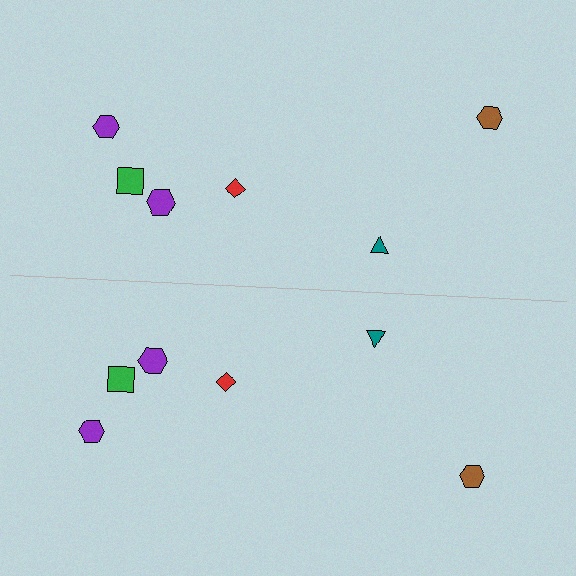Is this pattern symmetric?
Yes, this pattern has bilateral (reflection) symmetry.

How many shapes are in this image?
There are 12 shapes in this image.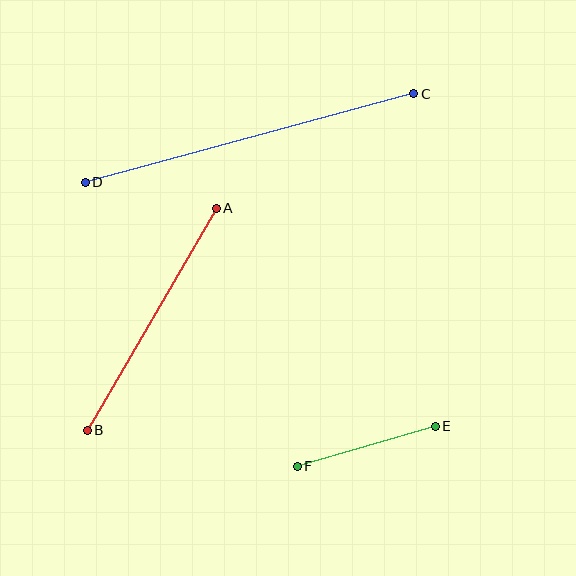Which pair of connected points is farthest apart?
Points C and D are farthest apart.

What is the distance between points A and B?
The distance is approximately 257 pixels.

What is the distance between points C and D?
The distance is approximately 340 pixels.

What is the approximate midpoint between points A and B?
The midpoint is at approximately (152, 319) pixels.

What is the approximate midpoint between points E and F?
The midpoint is at approximately (366, 446) pixels.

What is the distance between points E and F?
The distance is approximately 144 pixels.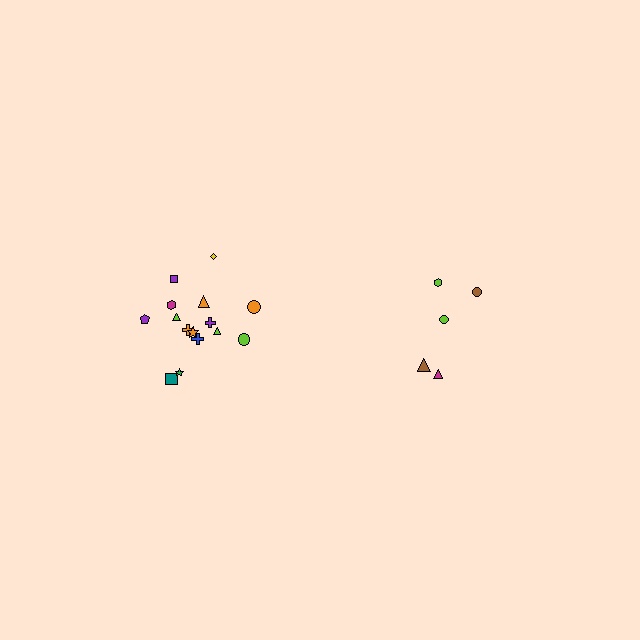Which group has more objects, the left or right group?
The left group.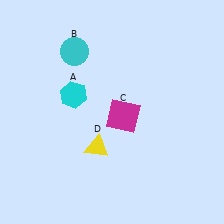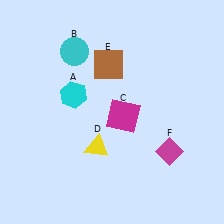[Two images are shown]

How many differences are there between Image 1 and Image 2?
There are 2 differences between the two images.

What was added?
A brown square (E), a magenta diamond (F) were added in Image 2.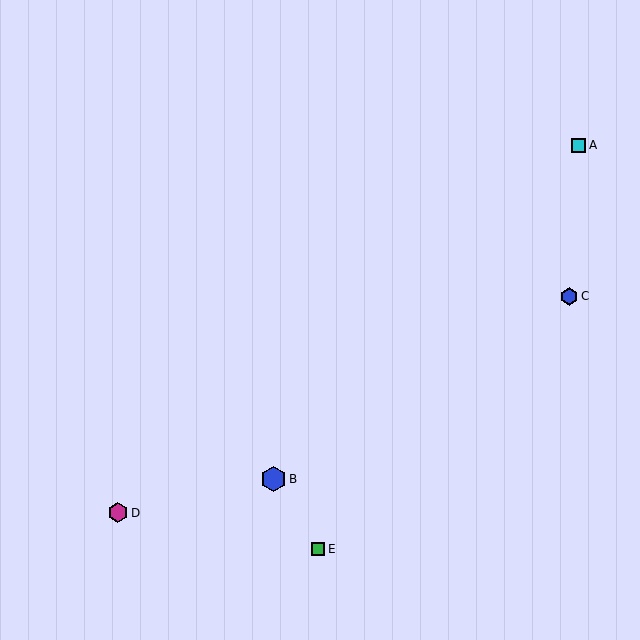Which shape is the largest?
The blue hexagon (labeled B) is the largest.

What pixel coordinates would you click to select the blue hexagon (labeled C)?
Click at (569, 296) to select the blue hexagon C.